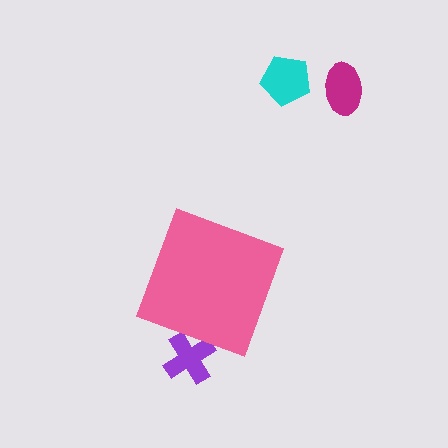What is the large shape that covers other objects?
A pink diamond.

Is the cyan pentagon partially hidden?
No, the cyan pentagon is fully visible.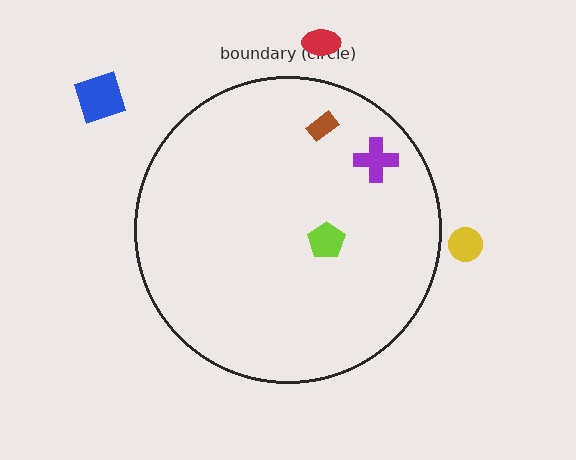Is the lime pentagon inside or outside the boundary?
Inside.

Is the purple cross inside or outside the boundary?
Inside.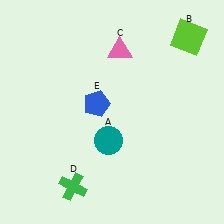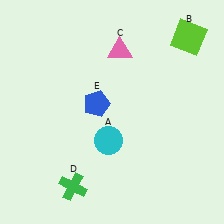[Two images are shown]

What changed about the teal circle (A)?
In Image 1, A is teal. In Image 2, it changed to cyan.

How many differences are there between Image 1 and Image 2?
There is 1 difference between the two images.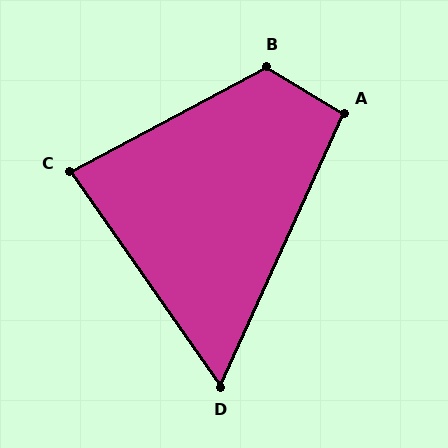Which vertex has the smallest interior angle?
D, at approximately 59 degrees.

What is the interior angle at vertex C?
Approximately 83 degrees (acute).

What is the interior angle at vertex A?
Approximately 97 degrees (obtuse).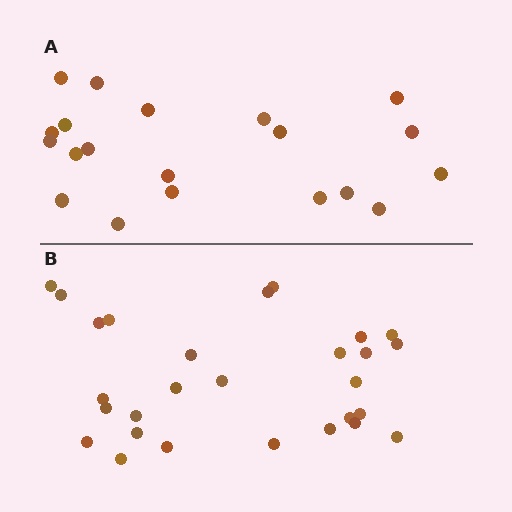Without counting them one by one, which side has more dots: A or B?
Region B (the bottom region) has more dots.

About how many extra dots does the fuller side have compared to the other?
Region B has roughly 8 or so more dots than region A.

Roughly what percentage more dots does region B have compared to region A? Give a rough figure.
About 40% more.